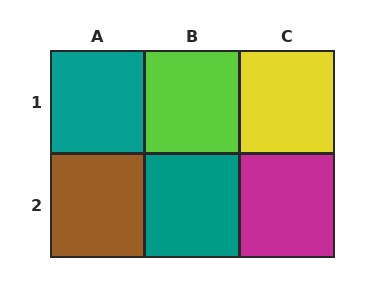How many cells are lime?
1 cell is lime.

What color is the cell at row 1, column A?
Teal.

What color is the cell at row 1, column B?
Lime.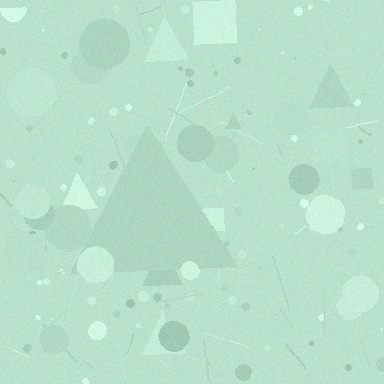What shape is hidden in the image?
A triangle is hidden in the image.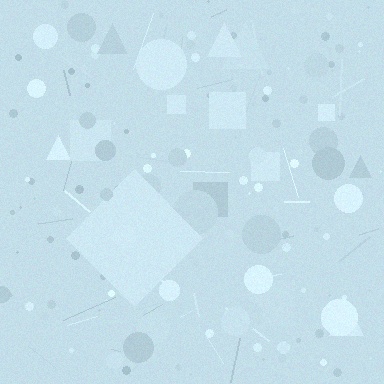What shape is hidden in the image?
A diamond is hidden in the image.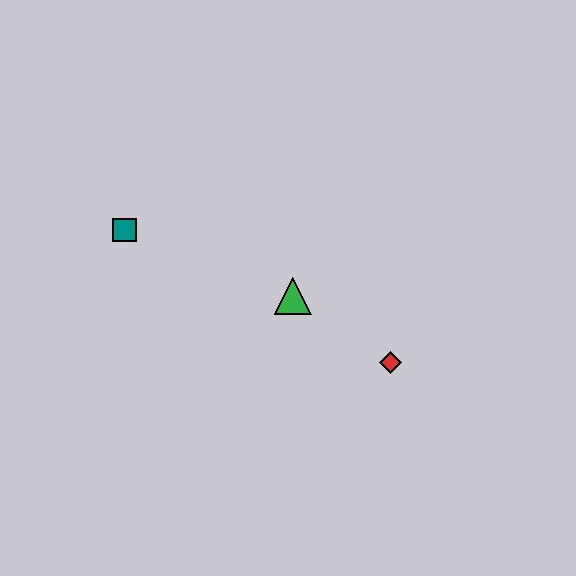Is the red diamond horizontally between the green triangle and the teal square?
No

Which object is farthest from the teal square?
The red diamond is farthest from the teal square.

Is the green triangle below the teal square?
Yes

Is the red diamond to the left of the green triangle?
No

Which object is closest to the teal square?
The green triangle is closest to the teal square.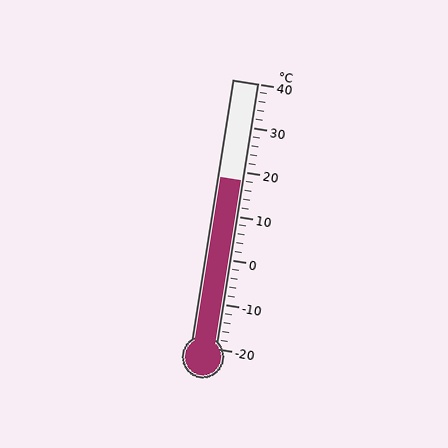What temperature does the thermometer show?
The thermometer shows approximately 18°C.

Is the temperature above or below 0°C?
The temperature is above 0°C.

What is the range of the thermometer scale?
The thermometer scale ranges from -20°C to 40°C.